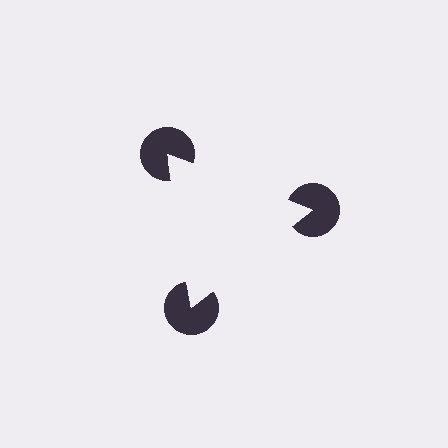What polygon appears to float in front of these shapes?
An illusory triangle — its edges are inferred from the aligned wedge cuts in the pac-man discs, not physically drawn.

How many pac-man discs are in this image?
There are 3 — one at each vertex of the illusory triangle.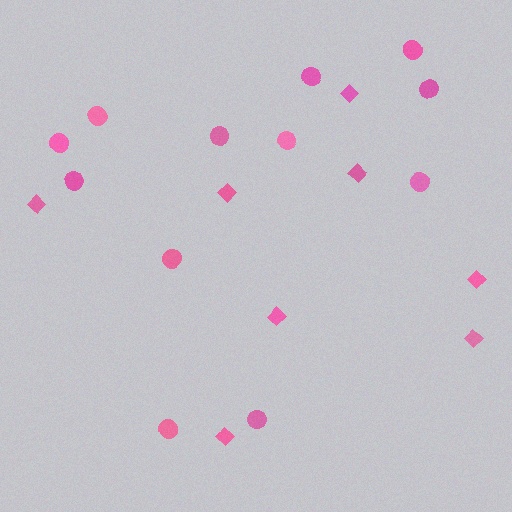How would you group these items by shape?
There are 2 groups: one group of diamonds (8) and one group of circles (12).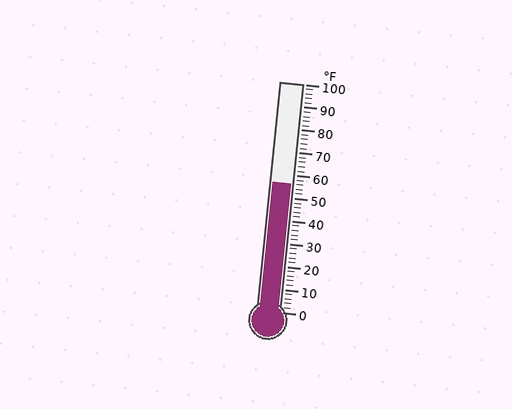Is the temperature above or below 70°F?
The temperature is below 70°F.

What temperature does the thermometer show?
The thermometer shows approximately 56°F.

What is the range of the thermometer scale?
The thermometer scale ranges from 0°F to 100°F.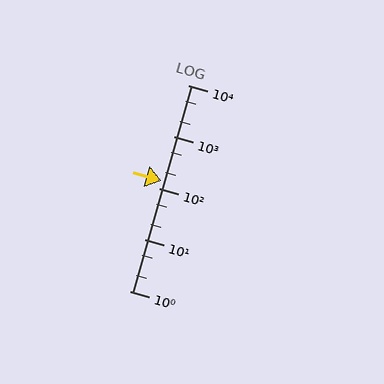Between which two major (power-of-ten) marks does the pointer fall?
The pointer is between 100 and 1000.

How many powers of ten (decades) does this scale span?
The scale spans 4 decades, from 1 to 10000.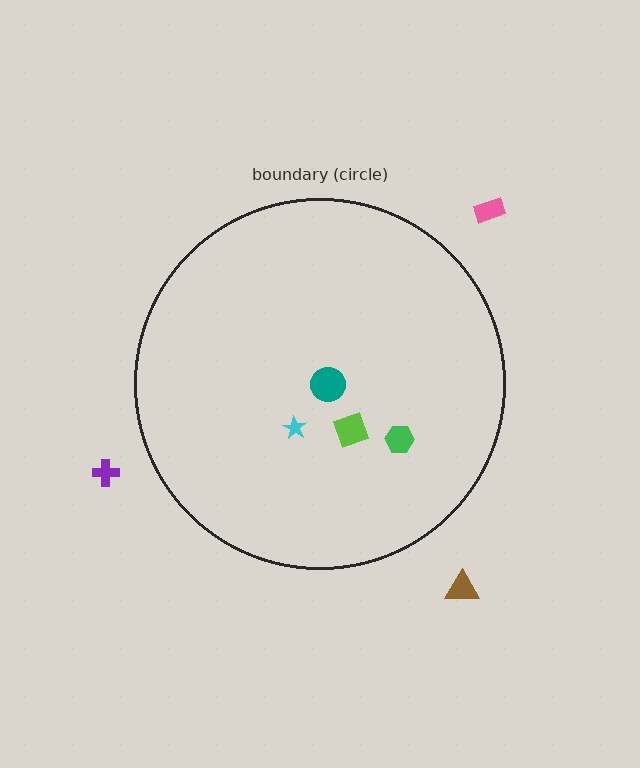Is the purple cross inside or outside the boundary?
Outside.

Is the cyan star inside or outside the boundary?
Inside.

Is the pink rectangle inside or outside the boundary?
Outside.